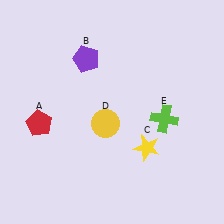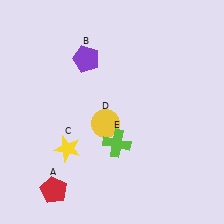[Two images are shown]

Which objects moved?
The objects that moved are: the red pentagon (A), the yellow star (C), the lime cross (E).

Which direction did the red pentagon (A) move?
The red pentagon (A) moved down.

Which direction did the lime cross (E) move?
The lime cross (E) moved left.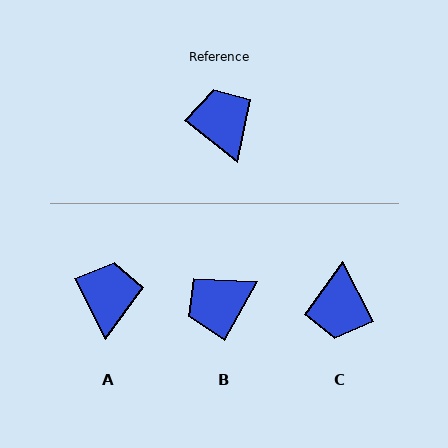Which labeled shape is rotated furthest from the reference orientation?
C, about 156 degrees away.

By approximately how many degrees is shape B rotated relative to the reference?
Approximately 99 degrees counter-clockwise.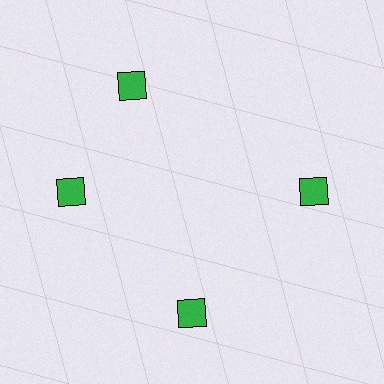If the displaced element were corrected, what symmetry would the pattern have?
It would have 4-fold rotational symmetry — the pattern would map onto itself every 90 degrees.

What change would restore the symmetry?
The symmetry would be restored by rotating it back into even spacing with its neighbors so that all 4 squares sit at equal angles and equal distance from the center.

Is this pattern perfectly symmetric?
No. The 4 green squares are arranged in a ring, but one element near the 12 o'clock position is rotated out of alignment along the ring, breaking the 4-fold rotational symmetry.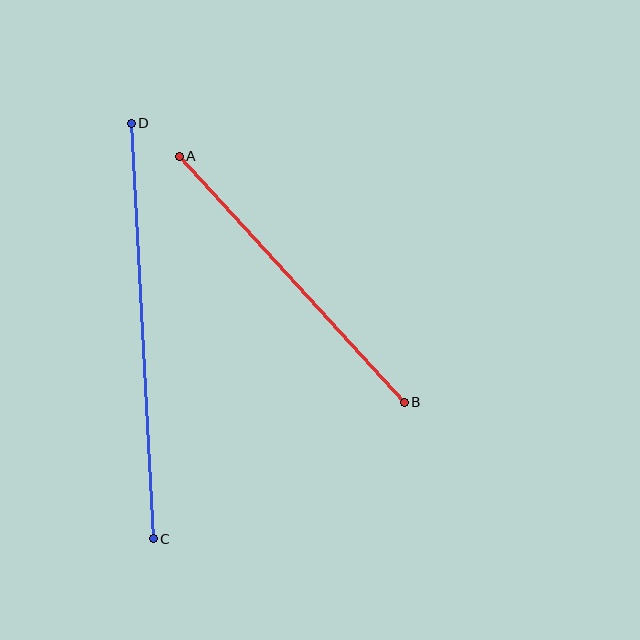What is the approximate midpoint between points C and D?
The midpoint is at approximately (142, 331) pixels.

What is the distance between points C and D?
The distance is approximately 416 pixels.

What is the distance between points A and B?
The distance is approximately 334 pixels.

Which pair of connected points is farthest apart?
Points C and D are farthest apart.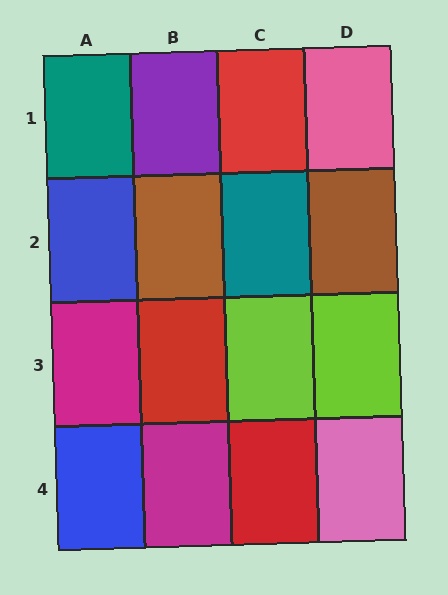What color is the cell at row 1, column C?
Red.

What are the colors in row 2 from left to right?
Blue, brown, teal, brown.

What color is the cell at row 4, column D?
Pink.